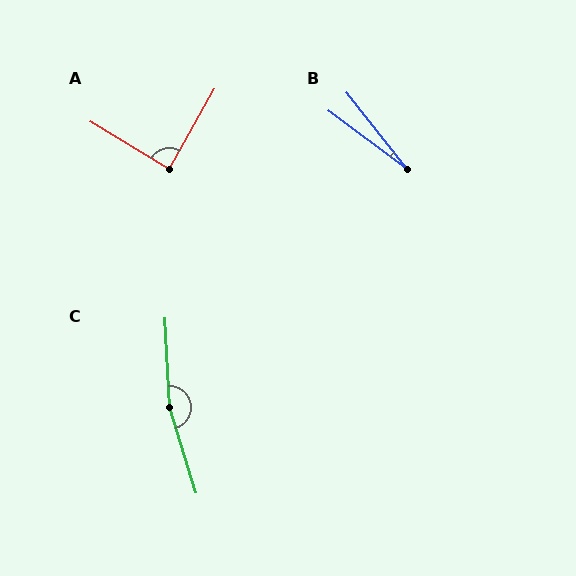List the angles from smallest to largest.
B (15°), A (89°), C (166°).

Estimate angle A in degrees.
Approximately 89 degrees.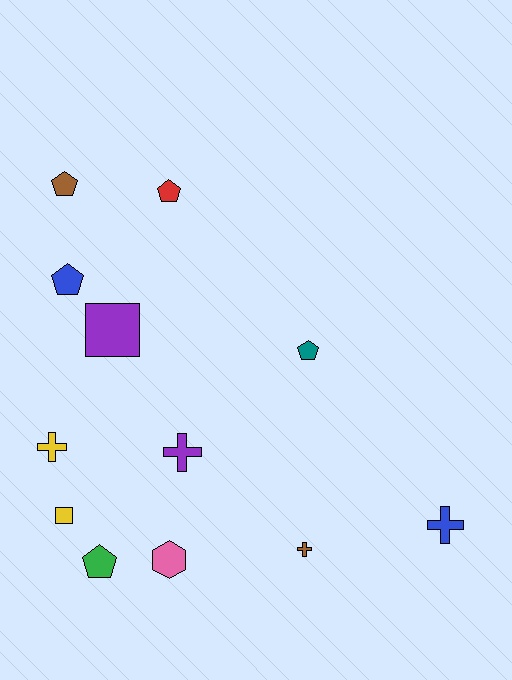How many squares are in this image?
There are 2 squares.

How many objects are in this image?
There are 12 objects.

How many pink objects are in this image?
There is 1 pink object.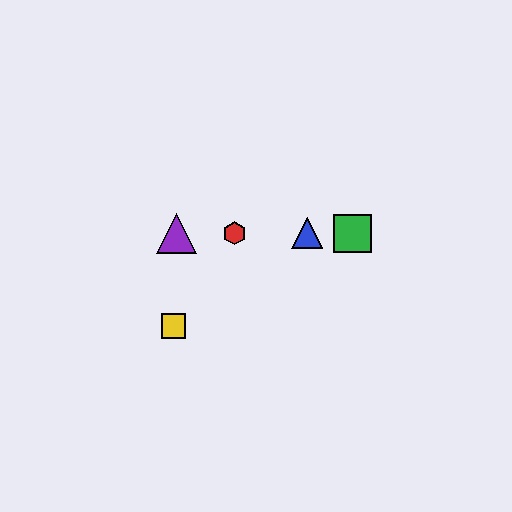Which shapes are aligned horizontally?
The red hexagon, the blue triangle, the green square, the purple triangle are aligned horizontally.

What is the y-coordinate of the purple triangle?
The purple triangle is at y≈233.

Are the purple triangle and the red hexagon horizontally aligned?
Yes, both are at y≈233.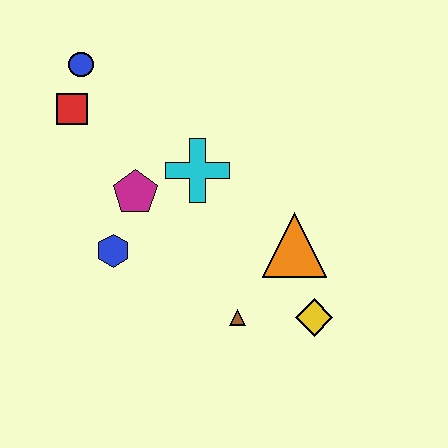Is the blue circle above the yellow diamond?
Yes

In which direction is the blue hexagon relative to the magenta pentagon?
The blue hexagon is below the magenta pentagon.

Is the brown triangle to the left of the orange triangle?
Yes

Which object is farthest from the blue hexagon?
The yellow diamond is farthest from the blue hexagon.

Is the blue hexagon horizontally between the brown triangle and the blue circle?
Yes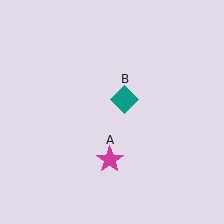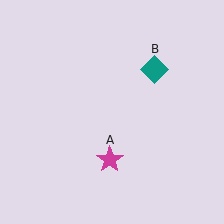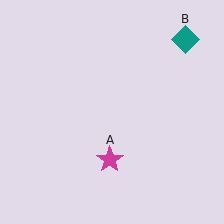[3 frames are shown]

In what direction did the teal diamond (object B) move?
The teal diamond (object B) moved up and to the right.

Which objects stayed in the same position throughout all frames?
Magenta star (object A) remained stationary.